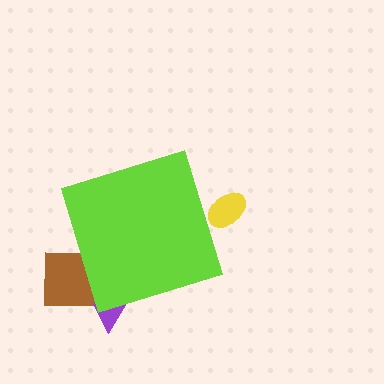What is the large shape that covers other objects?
A lime diamond.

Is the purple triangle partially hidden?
Yes, the purple triangle is partially hidden behind the lime diamond.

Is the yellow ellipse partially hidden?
Yes, the yellow ellipse is partially hidden behind the lime diamond.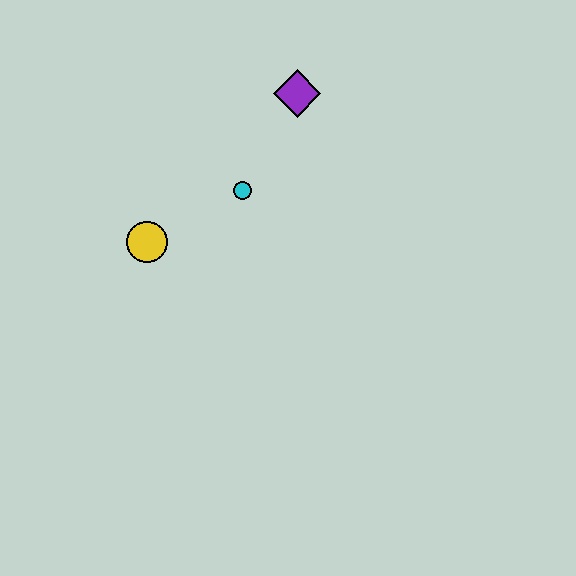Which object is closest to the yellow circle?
The cyan circle is closest to the yellow circle.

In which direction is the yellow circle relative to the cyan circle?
The yellow circle is to the left of the cyan circle.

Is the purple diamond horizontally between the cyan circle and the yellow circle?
No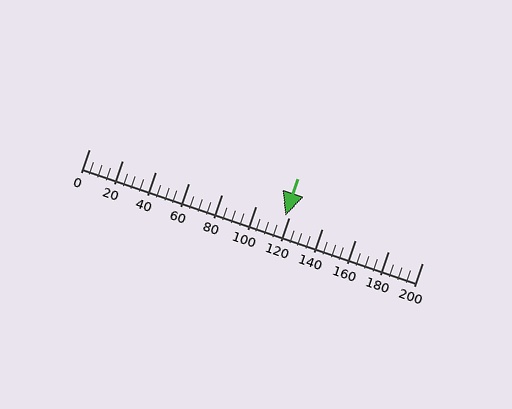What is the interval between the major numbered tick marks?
The major tick marks are spaced 20 units apart.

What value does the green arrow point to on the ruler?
The green arrow points to approximately 118.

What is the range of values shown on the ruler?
The ruler shows values from 0 to 200.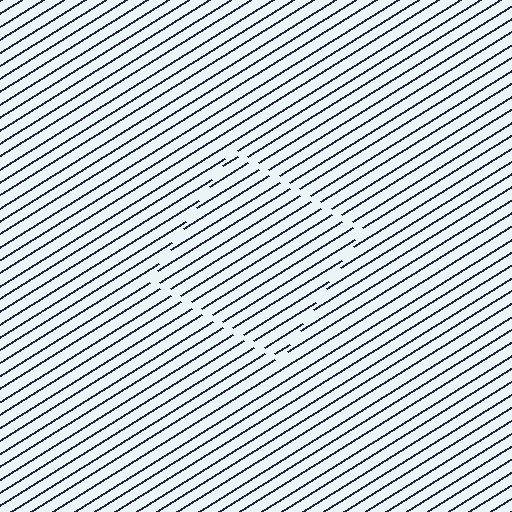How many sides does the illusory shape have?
4 sides — the line-ends trace a square.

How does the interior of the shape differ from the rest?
The interior of the shape contains the same grating, shifted by half a period — the contour is defined by the phase discontinuity where line-ends from the inner and outer gratings abut.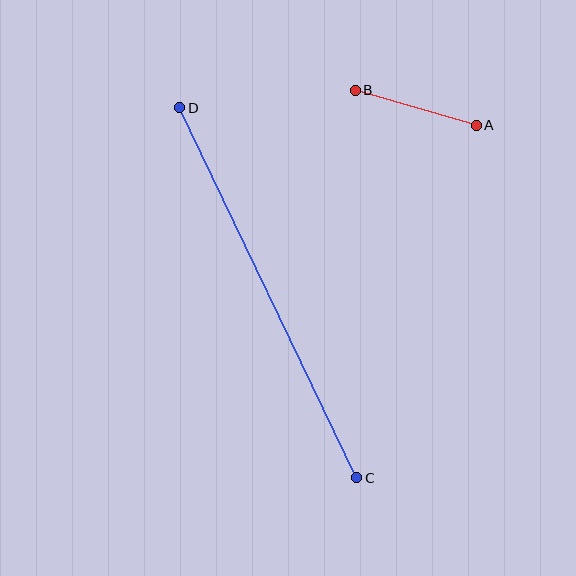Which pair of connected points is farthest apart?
Points C and D are farthest apart.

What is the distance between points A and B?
The distance is approximately 126 pixels.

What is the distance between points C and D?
The distance is approximately 410 pixels.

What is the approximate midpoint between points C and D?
The midpoint is at approximately (268, 293) pixels.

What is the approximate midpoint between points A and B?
The midpoint is at approximately (416, 108) pixels.